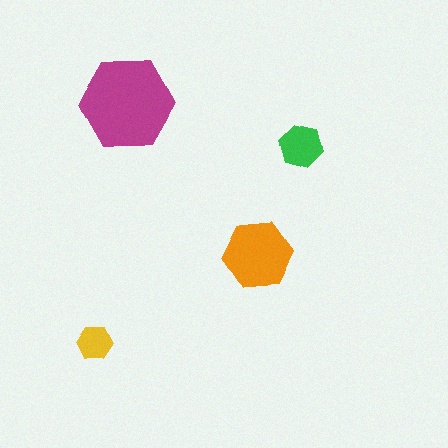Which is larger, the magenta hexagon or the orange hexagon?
The magenta one.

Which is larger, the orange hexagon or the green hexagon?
The orange one.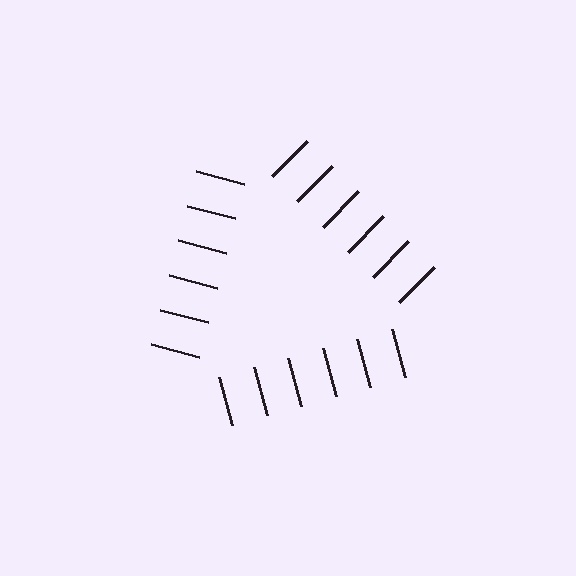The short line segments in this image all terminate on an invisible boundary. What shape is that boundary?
An illusory triangle — the line segments terminate on its edges but no continuous stroke is drawn.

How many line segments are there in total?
18 — 6 along each of the 3 edges.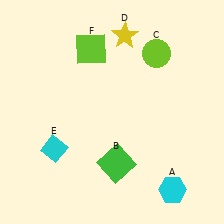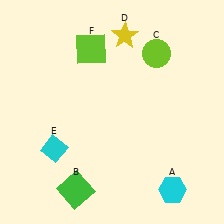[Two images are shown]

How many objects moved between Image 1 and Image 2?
1 object moved between the two images.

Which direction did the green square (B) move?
The green square (B) moved left.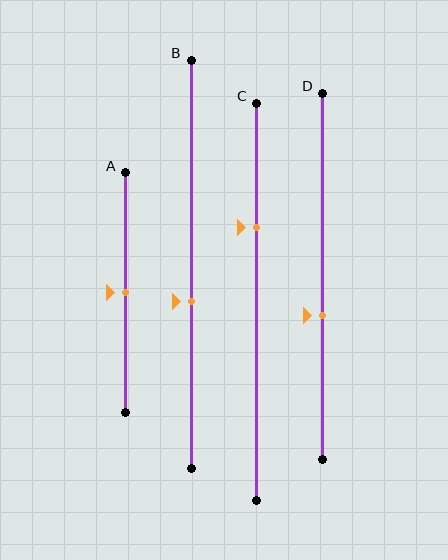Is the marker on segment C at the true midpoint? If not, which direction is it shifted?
No, the marker on segment C is shifted upward by about 19% of the segment length.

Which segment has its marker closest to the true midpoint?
Segment A has its marker closest to the true midpoint.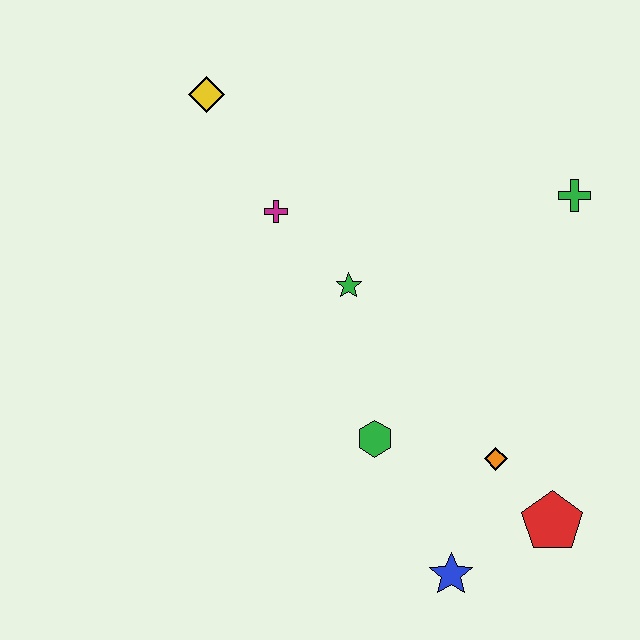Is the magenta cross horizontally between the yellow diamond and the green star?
Yes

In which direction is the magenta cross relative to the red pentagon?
The magenta cross is above the red pentagon.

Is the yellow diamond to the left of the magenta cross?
Yes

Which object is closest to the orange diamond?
The red pentagon is closest to the orange diamond.